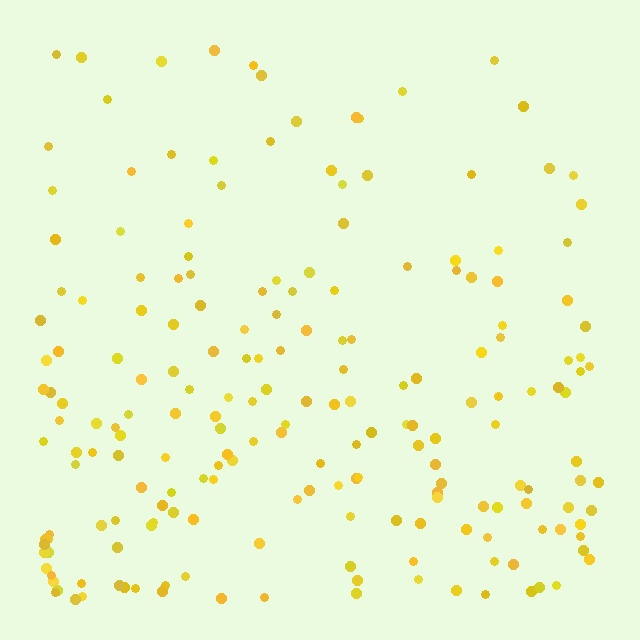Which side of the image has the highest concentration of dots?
The bottom.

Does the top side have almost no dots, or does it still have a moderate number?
Still a moderate number, just noticeably fewer than the bottom.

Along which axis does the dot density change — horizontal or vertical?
Vertical.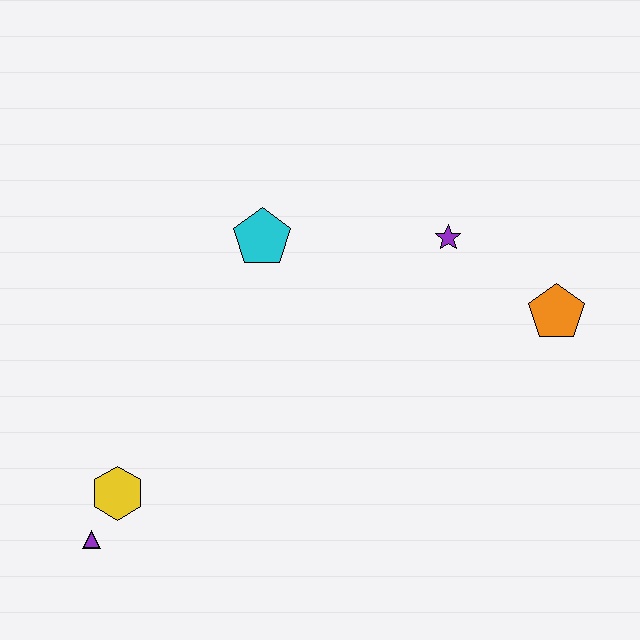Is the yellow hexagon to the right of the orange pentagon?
No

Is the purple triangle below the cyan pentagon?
Yes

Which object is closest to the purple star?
The orange pentagon is closest to the purple star.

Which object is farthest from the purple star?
The purple triangle is farthest from the purple star.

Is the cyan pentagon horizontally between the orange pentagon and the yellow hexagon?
Yes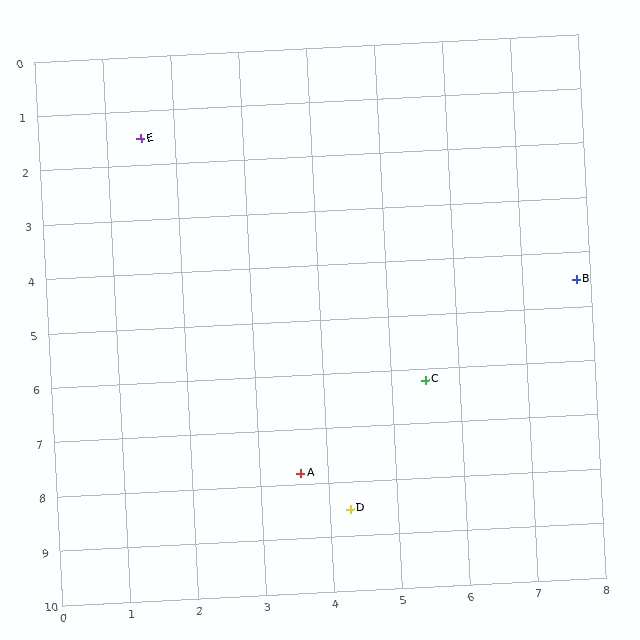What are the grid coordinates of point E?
Point E is at approximately (1.5, 1.5).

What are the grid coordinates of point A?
Point A is at approximately (3.6, 7.8).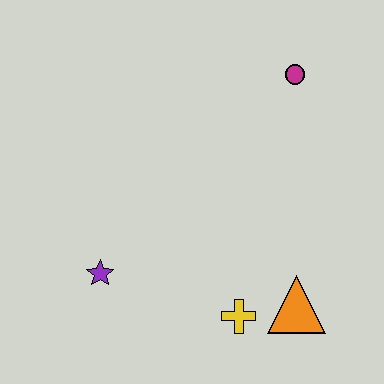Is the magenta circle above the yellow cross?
Yes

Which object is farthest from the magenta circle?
The purple star is farthest from the magenta circle.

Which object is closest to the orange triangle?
The yellow cross is closest to the orange triangle.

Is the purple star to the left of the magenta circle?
Yes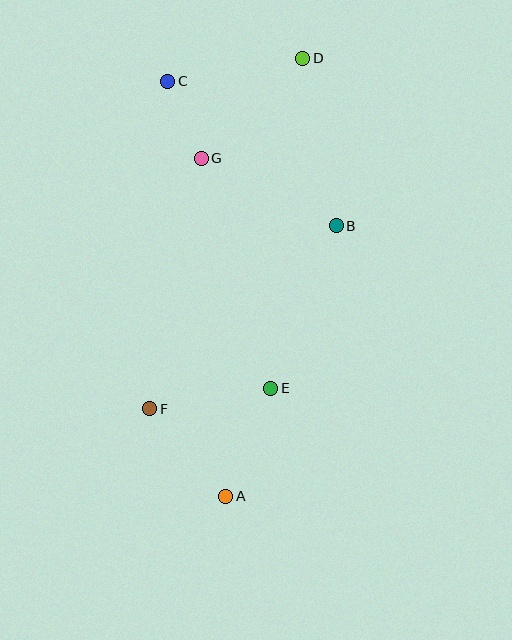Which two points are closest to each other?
Points C and G are closest to each other.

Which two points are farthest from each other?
Points A and D are farthest from each other.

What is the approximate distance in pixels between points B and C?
The distance between B and C is approximately 222 pixels.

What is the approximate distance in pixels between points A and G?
The distance between A and G is approximately 339 pixels.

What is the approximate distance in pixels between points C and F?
The distance between C and F is approximately 328 pixels.